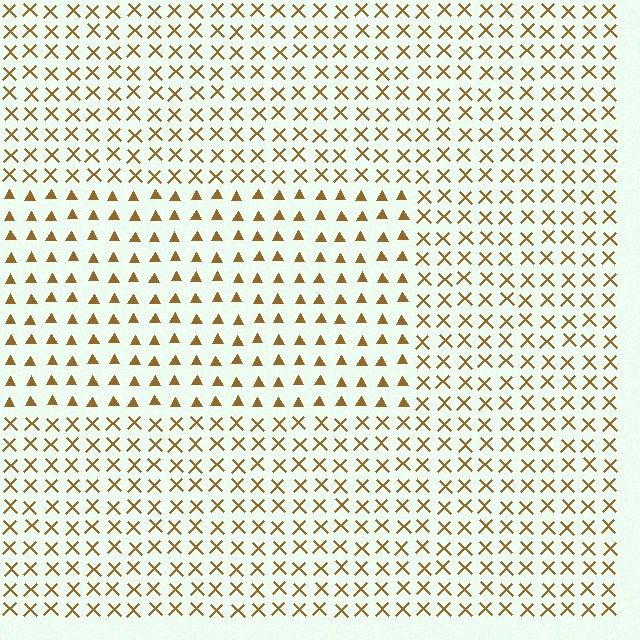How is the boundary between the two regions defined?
The boundary is defined by a change in element shape: triangles inside vs. X marks outside. All elements share the same color and spacing.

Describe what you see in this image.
The image is filled with small brown elements arranged in a uniform grid. A rectangle-shaped region contains triangles, while the surrounding area contains X marks. The boundary is defined purely by the change in element shape.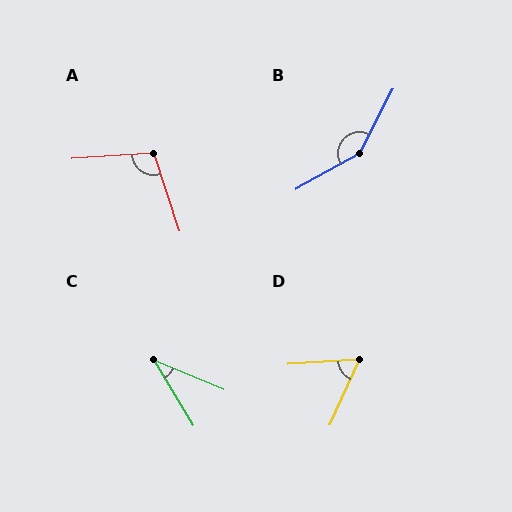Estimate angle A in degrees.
Approximately 105 degrees.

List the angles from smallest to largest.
C (37°), D (63°), A (105°), B (147°).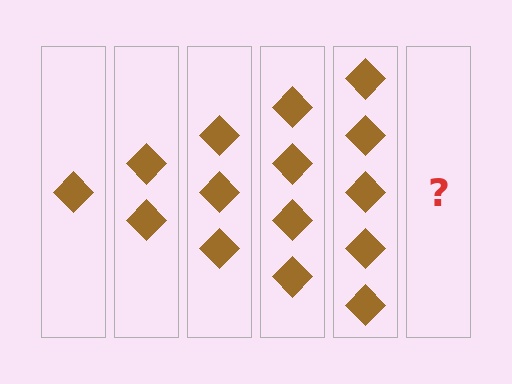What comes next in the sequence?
The next element should be 6 diamonds.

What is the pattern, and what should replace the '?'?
The pattern is that each step adds one more diamond. The '?' should be 6 diamonds.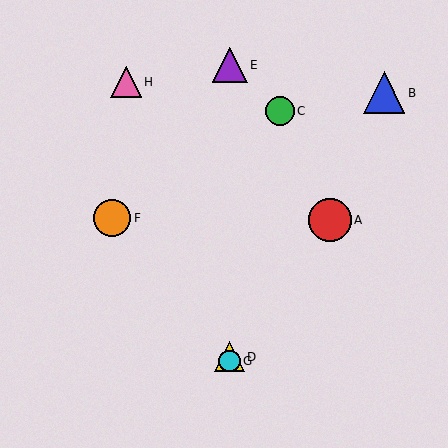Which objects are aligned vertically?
Objects D, E, G are aligned vertically.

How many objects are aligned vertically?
3 objects (D, E, G) are aligned vertically.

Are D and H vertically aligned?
No, D is at x≈230 and H is at x≈126.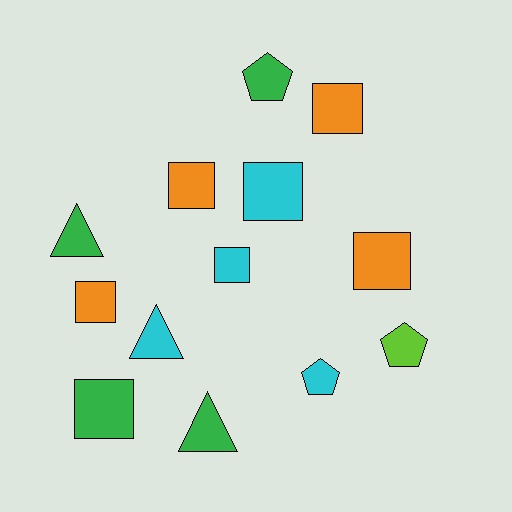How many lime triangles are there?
There are no lime triangles.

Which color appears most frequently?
Cyan, with 4 objects.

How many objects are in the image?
There are 13 objects.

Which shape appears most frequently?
Square, with 7 objects.